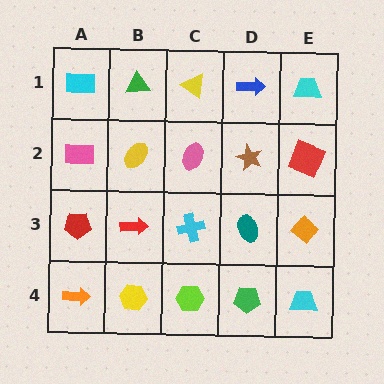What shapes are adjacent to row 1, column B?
A yellow ellipse (row 2, column B), a cyan rectangle (row 1, column A), a yellow triangle (row 1, column C).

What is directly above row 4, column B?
A red arrow.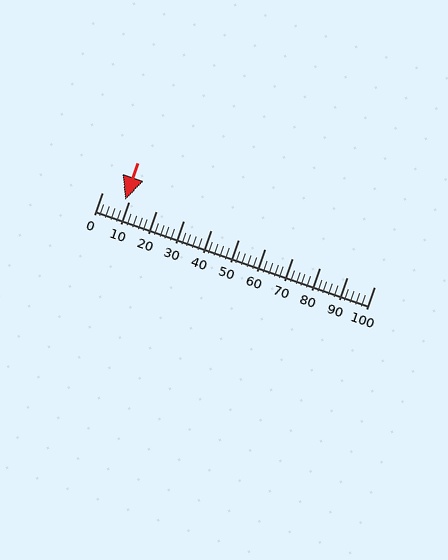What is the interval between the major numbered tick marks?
The major tick marks are spaced 10 units apart.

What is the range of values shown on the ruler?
The ruler shows values from 0 to 100.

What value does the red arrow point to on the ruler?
The red arrow points to approximately 8.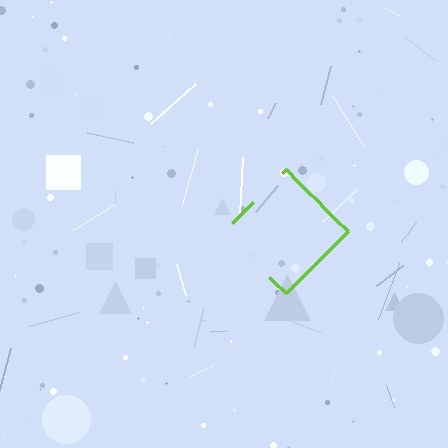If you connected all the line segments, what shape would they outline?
They would outline a diamond.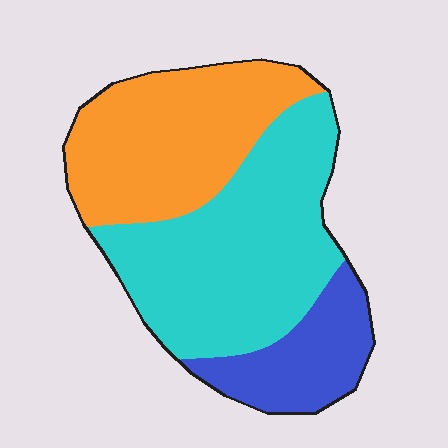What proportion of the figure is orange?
Orange covers around 35% of the figure.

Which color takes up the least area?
Blue, at roughly 20%.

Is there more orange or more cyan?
Cyan.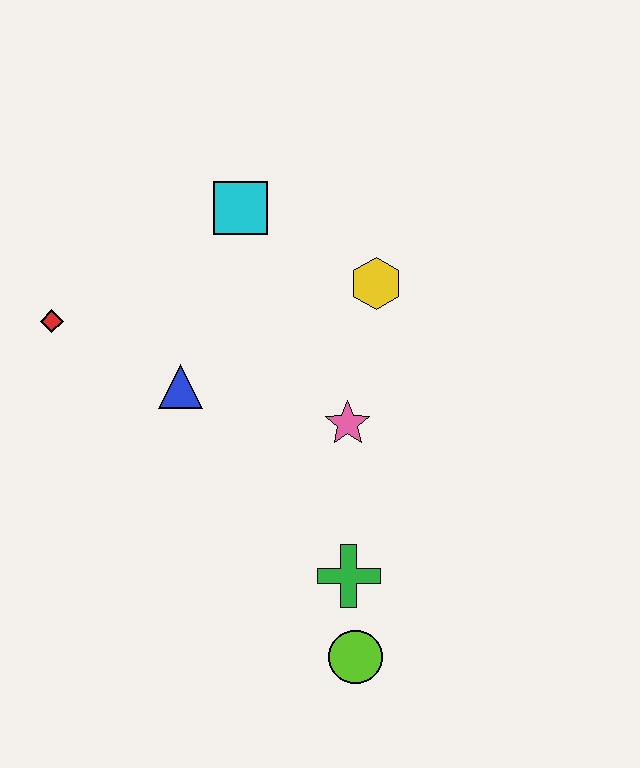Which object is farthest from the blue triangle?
The lime circle is farthest from the blue triangle.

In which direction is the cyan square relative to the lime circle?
The cyan square is above the lime circle.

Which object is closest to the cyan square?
The yellow hexagon is closest to the cyan square.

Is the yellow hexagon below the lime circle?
No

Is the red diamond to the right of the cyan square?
No